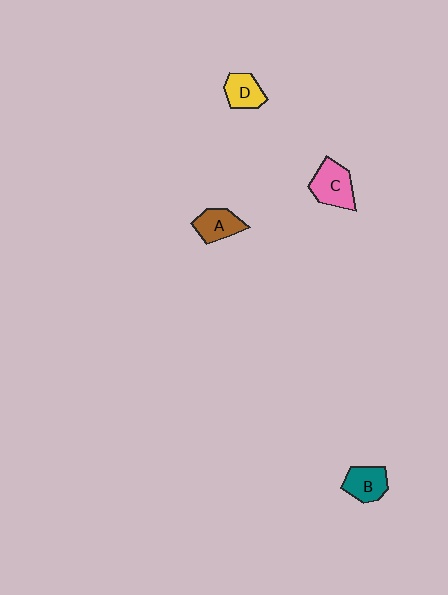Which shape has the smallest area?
Shape D (yellow).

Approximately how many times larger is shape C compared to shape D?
Approximately 1.4 times.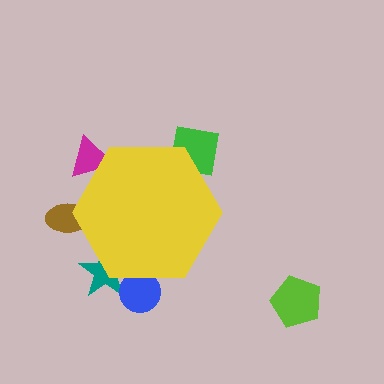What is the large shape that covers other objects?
A yellow hexagon.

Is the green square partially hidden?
Yes, the green square is partially hidden behind the yellow hexagon.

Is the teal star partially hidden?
Yes, the teal star is partially hidden behind the yellow hexagon.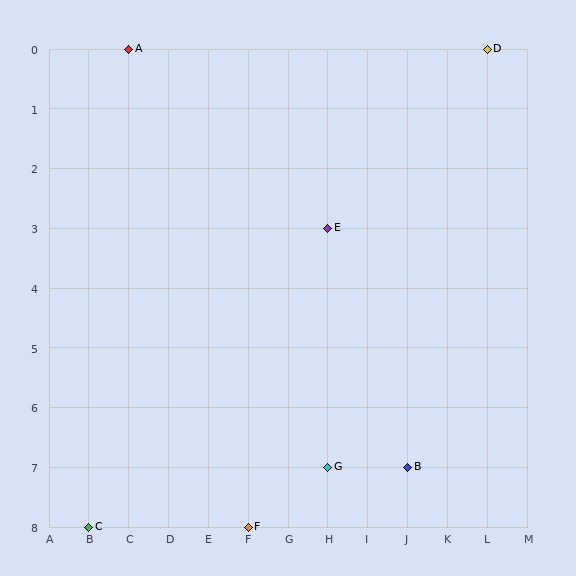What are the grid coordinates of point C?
Point C is at grid coordinates (B, 8).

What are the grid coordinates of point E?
Point E is at grid coordinates (H, 3).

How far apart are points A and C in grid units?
Points A and C are 1 column and 8 rows apart (about 8.1 grid units diagonally).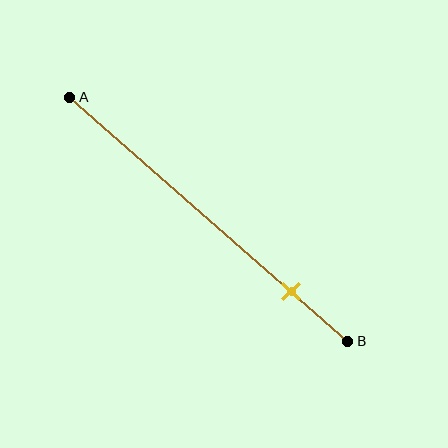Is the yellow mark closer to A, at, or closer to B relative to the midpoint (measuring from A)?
The yellow mark is closer to point B than the midpoint of segment AB.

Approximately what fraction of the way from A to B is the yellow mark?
The yellow mark is approximately 80% of the way from A to B.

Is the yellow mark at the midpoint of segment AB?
No, the mark is at about 80% from A, not at the 50% midpoint.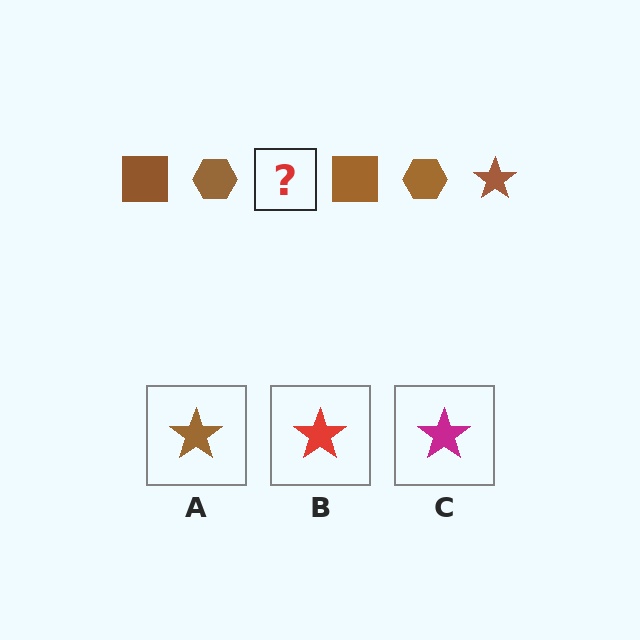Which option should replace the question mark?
Option A.